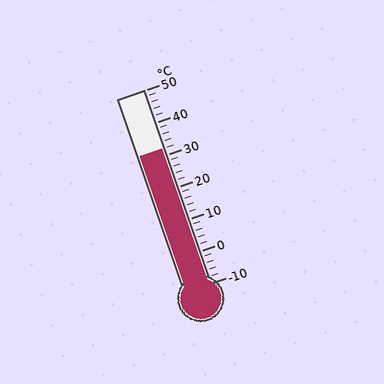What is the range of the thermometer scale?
The thermometer scale ranges from -10°C to 50°C.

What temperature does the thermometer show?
The thermometer shows approximately 32°C.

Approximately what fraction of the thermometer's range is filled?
The thermometer is filled to approximately 70% of its range.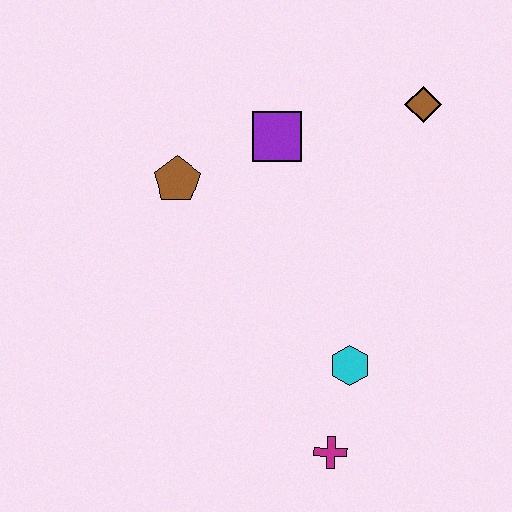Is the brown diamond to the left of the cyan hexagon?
No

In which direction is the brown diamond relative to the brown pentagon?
The brown diamond is to the right of the brown pentagon.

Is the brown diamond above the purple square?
Yes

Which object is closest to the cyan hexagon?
The magenta cross is closest to the cyan hexagon.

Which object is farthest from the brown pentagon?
The magenta cross is farthest from the brown pentagon.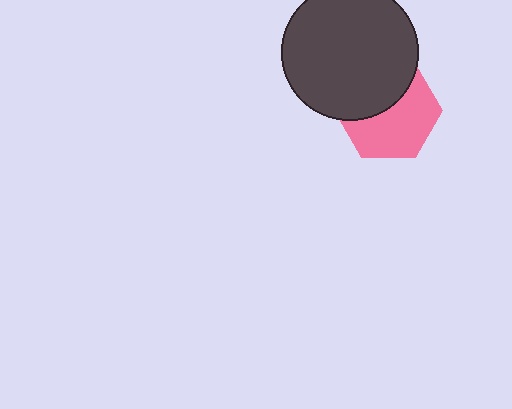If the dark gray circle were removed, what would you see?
You would see the complete pink hexagon.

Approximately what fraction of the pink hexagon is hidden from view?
Roughly 42% of the pink hexagon is hidden behind the dark gray circle.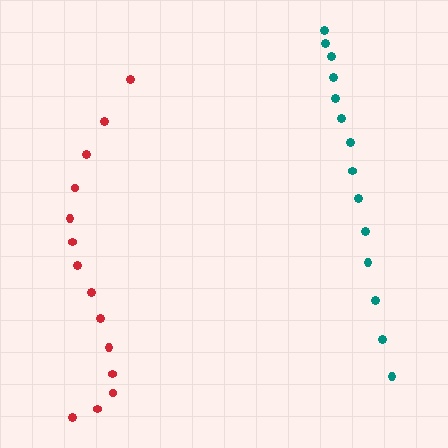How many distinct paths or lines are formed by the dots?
There are 2 distinct paths.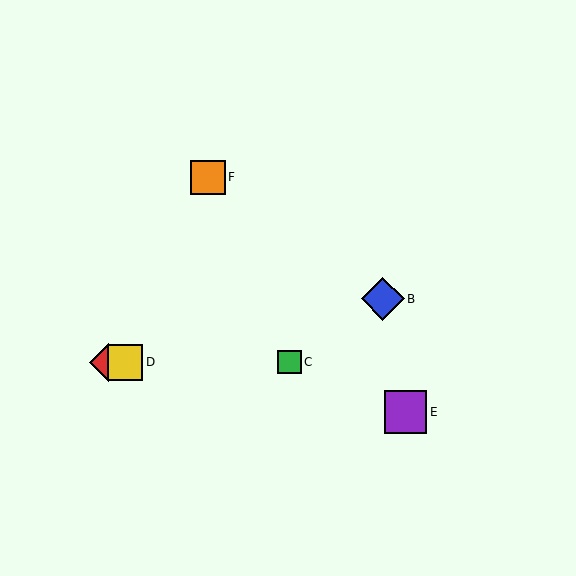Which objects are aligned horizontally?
Objects A, C, D are aligned horizontally.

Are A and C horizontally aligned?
Yes, both are at y≈362.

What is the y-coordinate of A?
Object A is at y≈362.